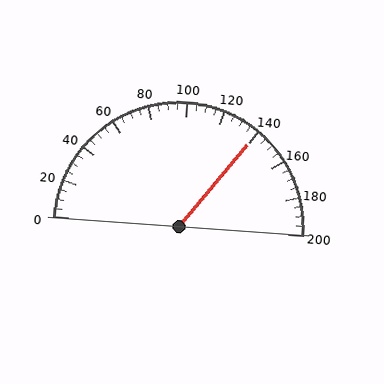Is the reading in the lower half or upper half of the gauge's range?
The reading is in the upper half of the range (0 to 200).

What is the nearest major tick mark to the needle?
The nearest major tick mark is 140.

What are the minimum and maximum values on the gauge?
The gauge ranges from 0 to 200.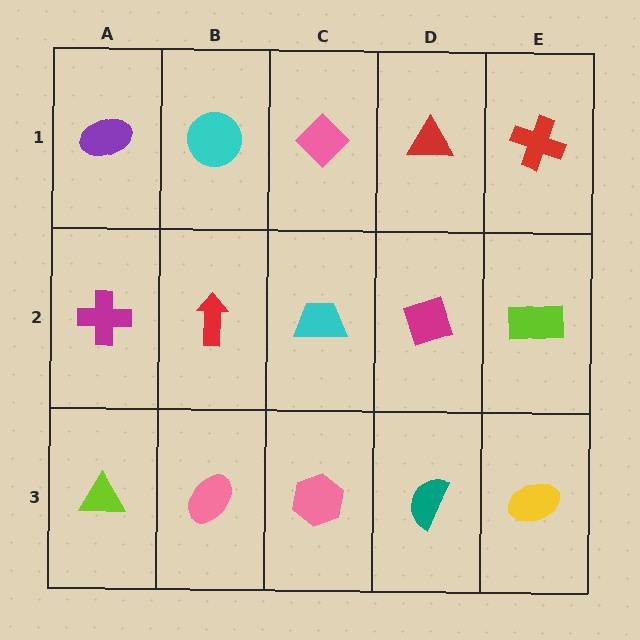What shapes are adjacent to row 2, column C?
A pink diamond (row 1, column C), a pink hexagon (row 3, column C), a red arrow (row 2, column B), a magenta diamond (row 2, column D).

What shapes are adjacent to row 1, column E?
A lime rectangle (row 2, column E), a red triangle (row 1, column D).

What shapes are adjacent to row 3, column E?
A lime rectangle (row 2, column E), a teal semicircle (row 3, column D).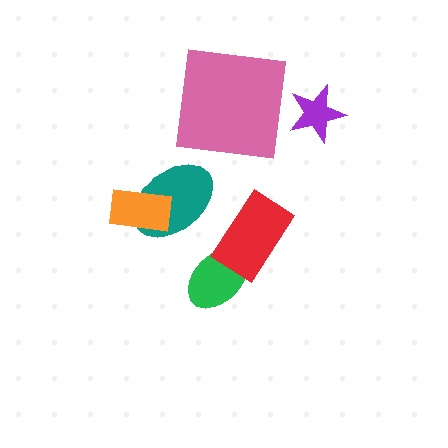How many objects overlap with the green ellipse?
1 object overlaps with the green ellipse.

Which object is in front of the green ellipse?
The red rectangle is in front of the green ellipse.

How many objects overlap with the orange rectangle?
1 object overlaps with the orange rectangle.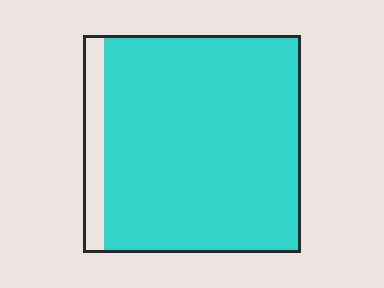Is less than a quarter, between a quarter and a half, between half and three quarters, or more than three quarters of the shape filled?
More than three quarters.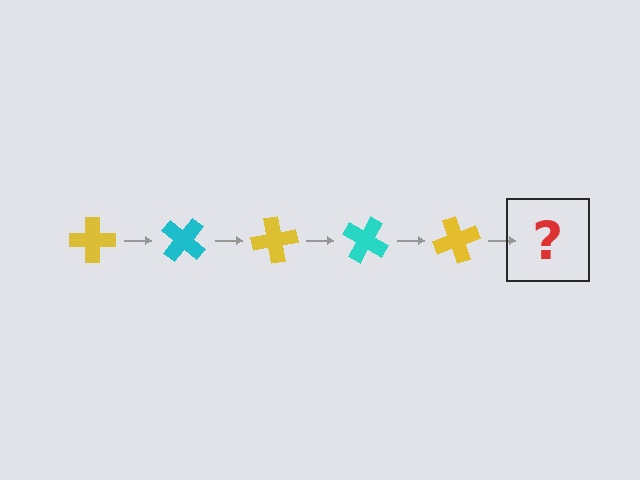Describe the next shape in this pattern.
It should be a cyan cross, rotated 200 degrees from the start.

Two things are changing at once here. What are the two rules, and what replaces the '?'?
The two rules are that it rotates 40 degrees each step and the color cycles through yellow and cyan. The '?' should be a cyan cross, rotated 200 degrees from the start.